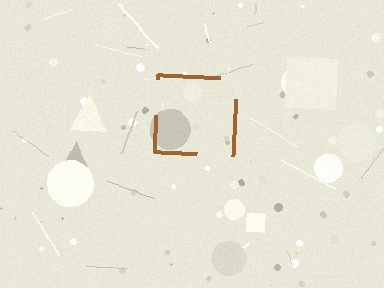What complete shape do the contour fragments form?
The contour fragments form a square.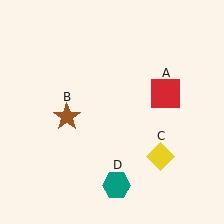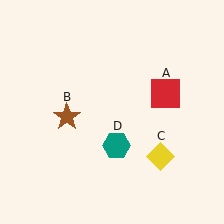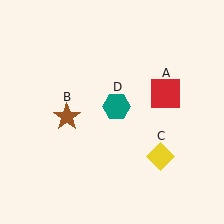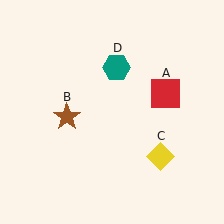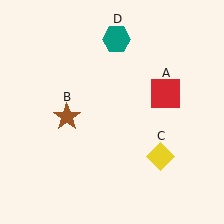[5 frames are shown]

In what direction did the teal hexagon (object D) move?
The teal hexagon (object D) moved up.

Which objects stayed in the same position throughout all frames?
Red square (object A) and brown star (object B) and yellow diamond (object C) remained stationary.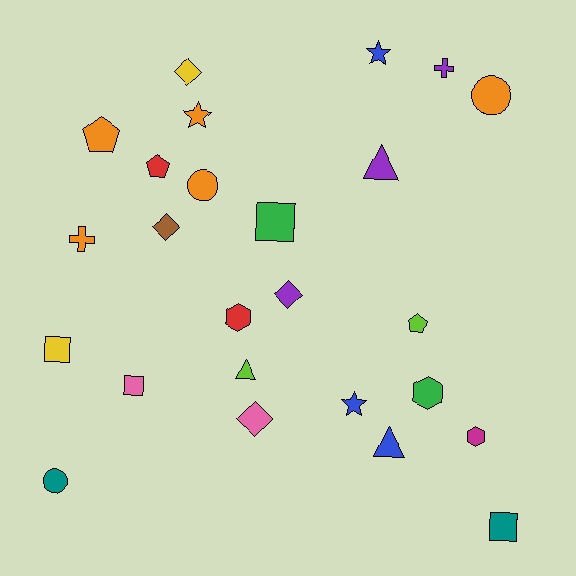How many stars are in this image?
There are 3 stars.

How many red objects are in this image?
There are 2 red objects.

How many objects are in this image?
There are 25 objects.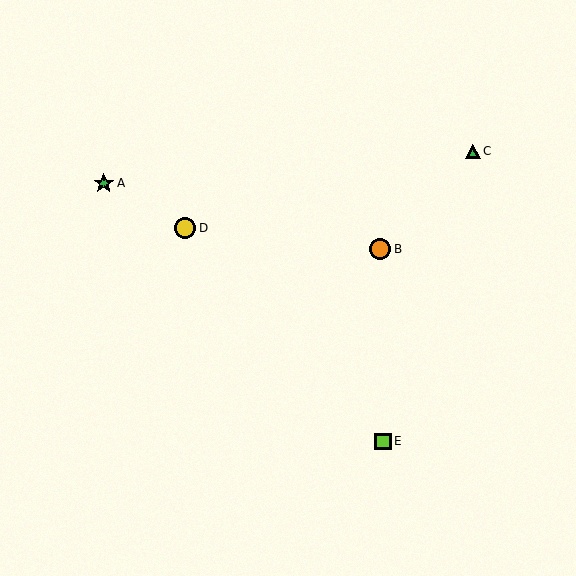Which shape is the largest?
The orange circle (labeled B) is the largest.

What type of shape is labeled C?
Shape C is a green triangle.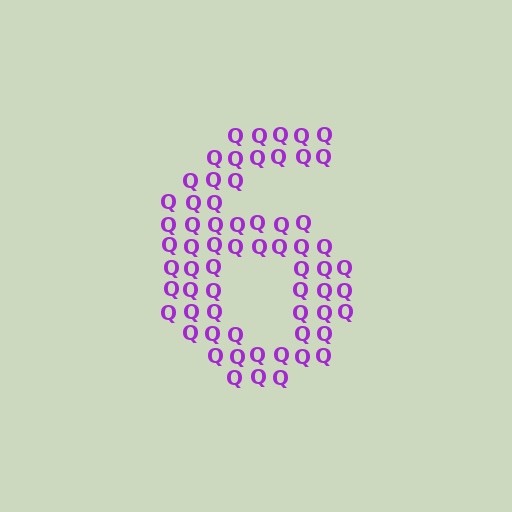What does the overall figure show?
The overall figure shows the digit 6.